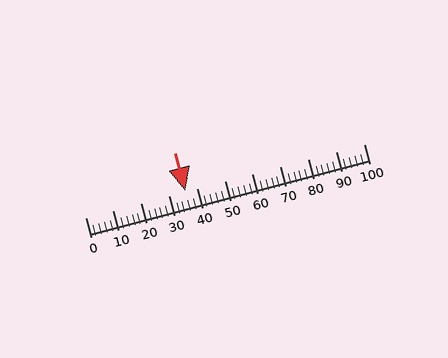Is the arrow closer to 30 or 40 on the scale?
The arrow is closer to 40.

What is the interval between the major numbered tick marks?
The major tick marks are spaced 10 units apart.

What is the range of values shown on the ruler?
The ruler shows values from 0 to 100.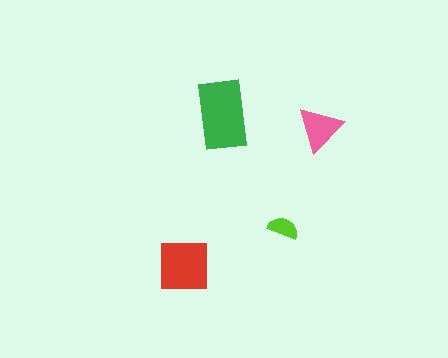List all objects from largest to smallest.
The green rectangle, the red square, the pink triangle, the lime semicircle.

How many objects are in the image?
There are 4 objects in the image.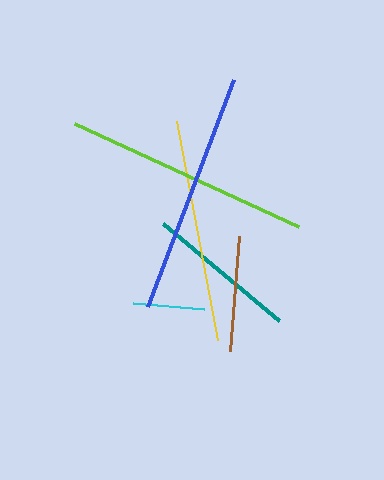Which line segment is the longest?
The lime line is the longest at approximately 246 pixels.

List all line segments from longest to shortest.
From longest to shortest: lime, blue, yellow, teal, brown, cyan.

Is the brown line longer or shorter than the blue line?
The blue line is longer than the brown line.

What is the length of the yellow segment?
The yellow segment is approximately 222 pixels long.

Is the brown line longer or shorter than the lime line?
The lime line is longer than the brown line.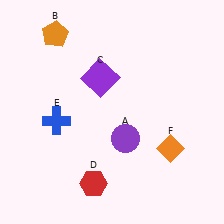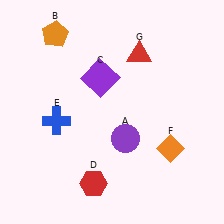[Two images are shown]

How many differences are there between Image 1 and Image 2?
There is 1 difference between the two images.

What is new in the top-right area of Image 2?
A red triangle (G) was added in the top-right area of Image 2.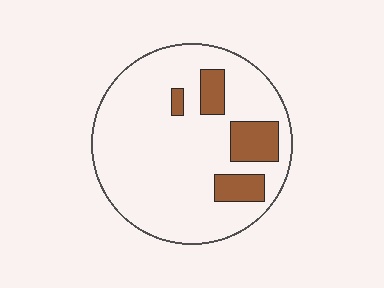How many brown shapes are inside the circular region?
4.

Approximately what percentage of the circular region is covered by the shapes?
Approximately 15%.